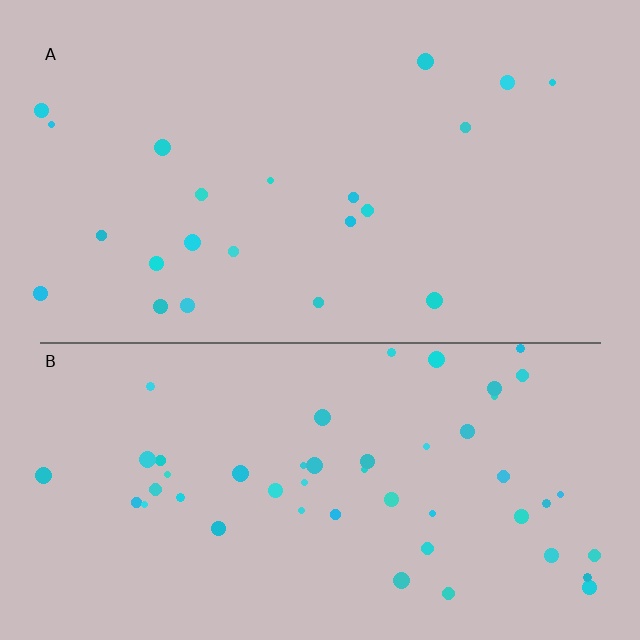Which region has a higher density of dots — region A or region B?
B (the bottom).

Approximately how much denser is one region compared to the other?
Approximately 2.3× — region B over region A.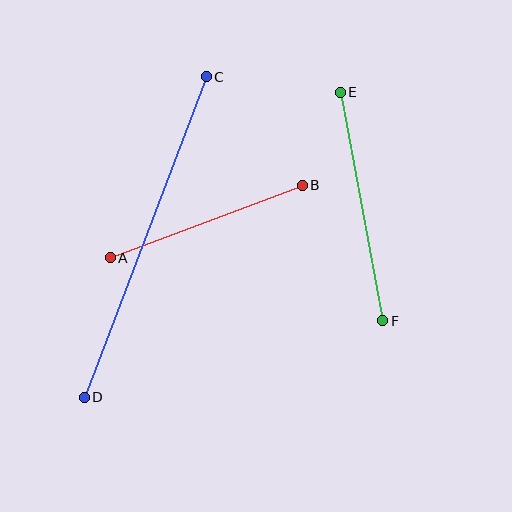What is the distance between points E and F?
The distance is approximately 232 pixels.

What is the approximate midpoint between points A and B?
The midpoint is at approximately (206, 221) pixels.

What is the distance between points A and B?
The distance is approximately 205 pixels.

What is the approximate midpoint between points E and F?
The midpoint is at approximately (362, 207) pixels.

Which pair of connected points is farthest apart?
Points C and D are farthest apart.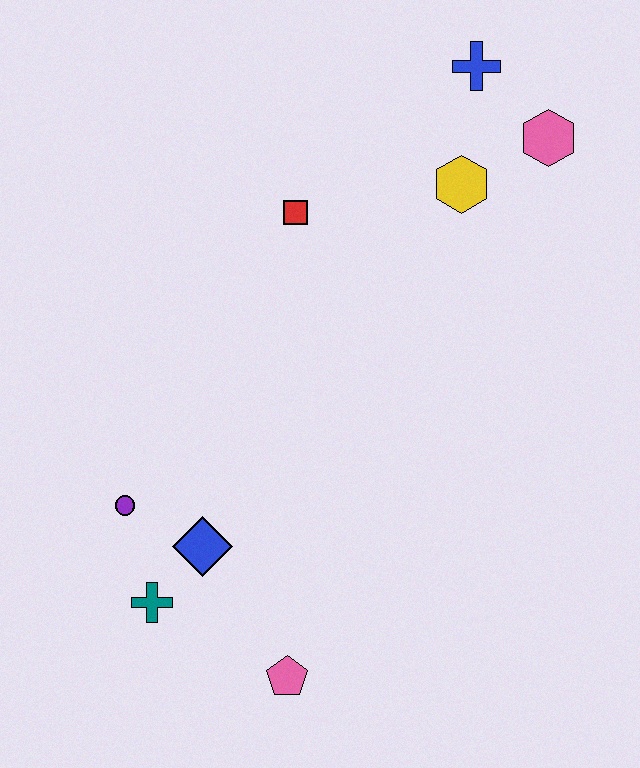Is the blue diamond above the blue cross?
No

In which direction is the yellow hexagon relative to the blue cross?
The yellow hexagon is below the blue cross.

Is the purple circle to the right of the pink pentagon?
No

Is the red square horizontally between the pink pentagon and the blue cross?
Yes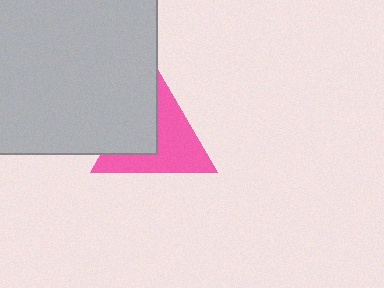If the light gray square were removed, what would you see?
You would see the complete pink triangle.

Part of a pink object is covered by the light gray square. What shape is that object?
It is a triangle.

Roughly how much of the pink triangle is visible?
About half of it is visible (roughly 60%).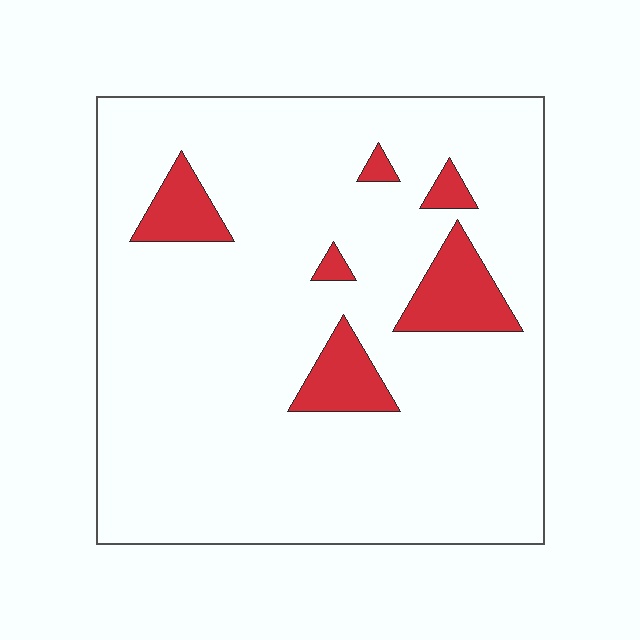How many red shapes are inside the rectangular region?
6.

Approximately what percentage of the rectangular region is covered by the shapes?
Approximately 10%.